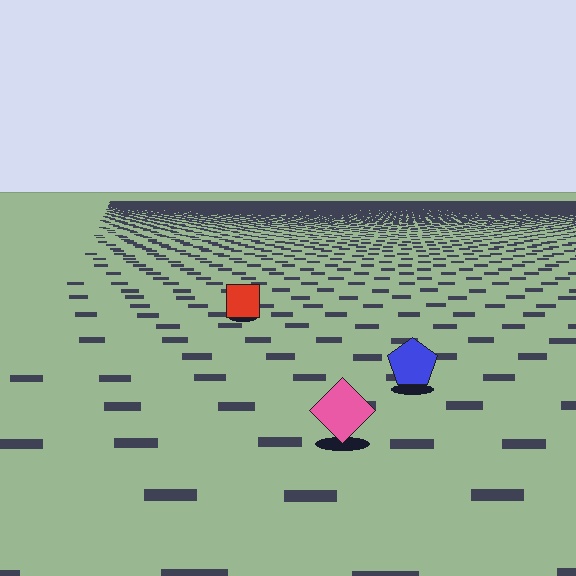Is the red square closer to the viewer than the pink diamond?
No. The pink diamond is closer — you can tell from the texture gradient: the ground texture is coarser near it.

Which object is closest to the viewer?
The pink diamond is closest. The texture marks near it are larger and more spread out.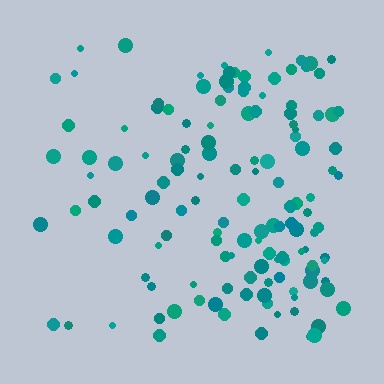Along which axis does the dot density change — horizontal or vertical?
Horizontal.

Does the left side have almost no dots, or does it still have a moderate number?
Still a moderate number, just noticeably fewer than the right.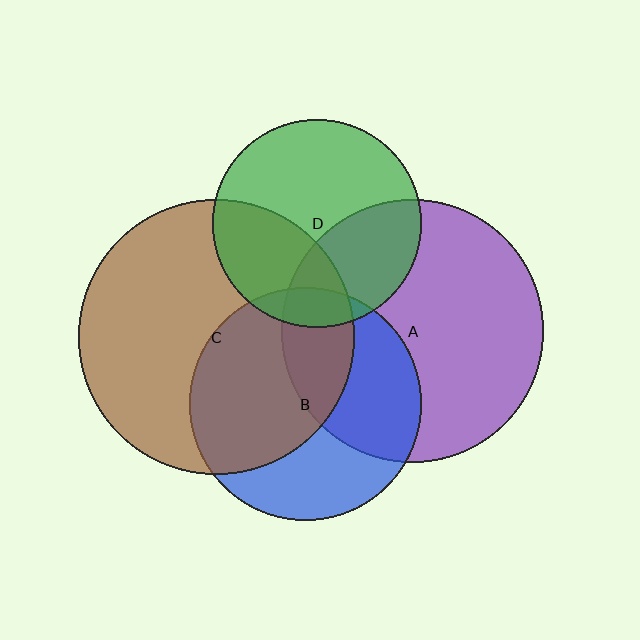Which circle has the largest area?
Circle C (brown).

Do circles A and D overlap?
Yes.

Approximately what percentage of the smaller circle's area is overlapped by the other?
Approximately 35%.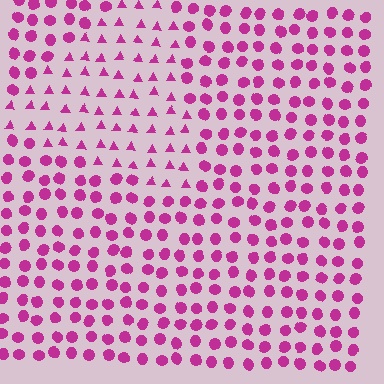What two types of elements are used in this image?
The image uses triangles inside the triangle region and circles outside it.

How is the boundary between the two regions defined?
The boundary is defined by a change in element shape: triangles inside vs. circles outside. All elements share the same color and spacing.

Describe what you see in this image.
The image is filled with small magenta elements arranged in a uniform grid. A triangle-shaped region contains triangles, while the surrounding area contains circles. The boundary is defined purely by the change in element shape.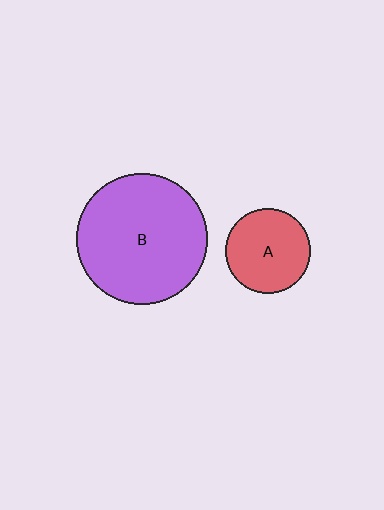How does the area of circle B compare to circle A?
Approximately 2.4 times.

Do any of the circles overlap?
No, none of the circles overlap.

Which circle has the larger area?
Circle B (purple).